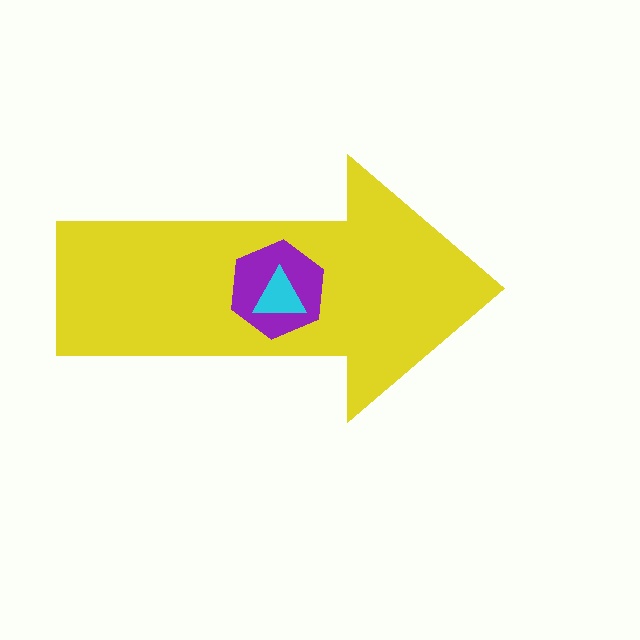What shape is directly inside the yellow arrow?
The purple hexagon.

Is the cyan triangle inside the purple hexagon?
Yes.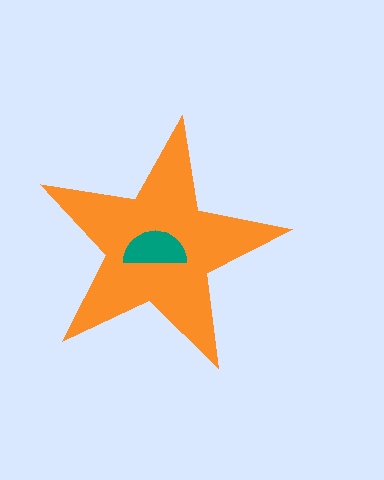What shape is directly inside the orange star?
The teal semicircle.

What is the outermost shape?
The orange star.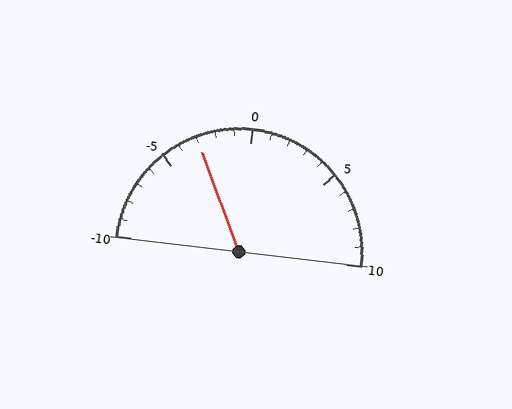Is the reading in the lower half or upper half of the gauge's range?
The reading is in the lower half of the range (-10 to 10).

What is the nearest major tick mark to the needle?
The nearest major tick mark is -5.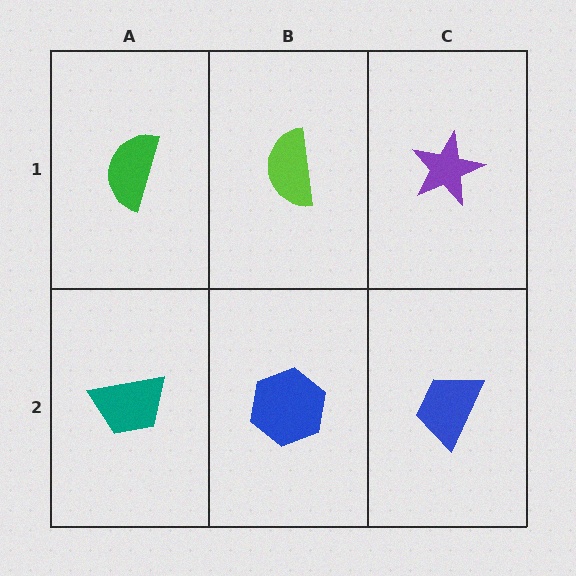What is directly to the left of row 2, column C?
A blue hexagon.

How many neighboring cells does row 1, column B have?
3.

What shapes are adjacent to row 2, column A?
A green semicircle (row 1, column A), a blue hexagon (row 2, column B).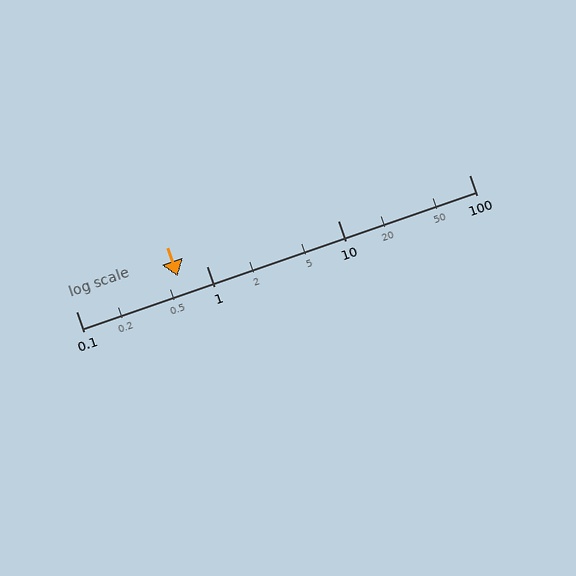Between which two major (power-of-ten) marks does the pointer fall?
The pointer is between 0.1 and 1.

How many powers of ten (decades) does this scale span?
The scale spans 3 decades, from 0.1 to 100.